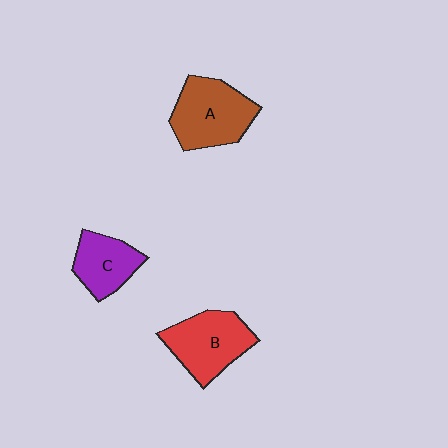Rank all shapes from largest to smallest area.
From largest to smallest: A (brown), B (red), C (purple).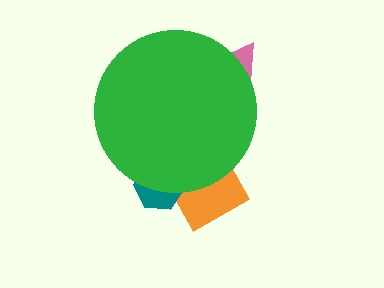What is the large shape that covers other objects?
A green circle.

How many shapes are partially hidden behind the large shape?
3 shapes are partially hidden.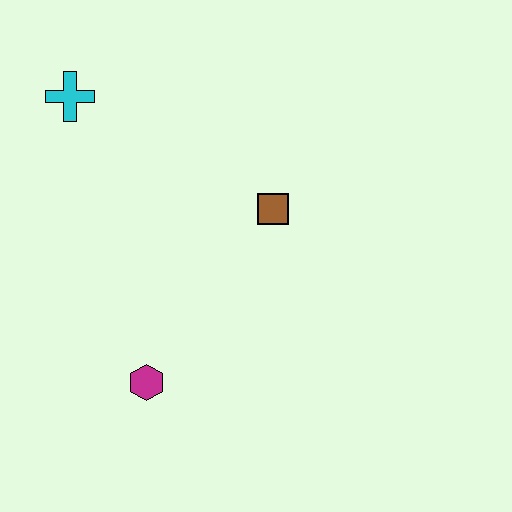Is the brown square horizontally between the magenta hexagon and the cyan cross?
No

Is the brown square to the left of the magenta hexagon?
No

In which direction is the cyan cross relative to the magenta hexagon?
The cyan cross is above the magenta hexagon.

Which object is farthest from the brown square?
The cyan cross is farthest from the brown square.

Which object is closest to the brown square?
The magenta hexagon is closest to the brown square.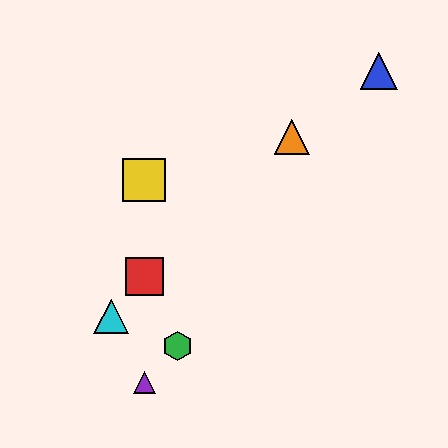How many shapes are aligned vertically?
3 shapes (the red square, the yellow square, the purple triangle) are aligned vertically.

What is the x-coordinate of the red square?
The red square is at x≈144.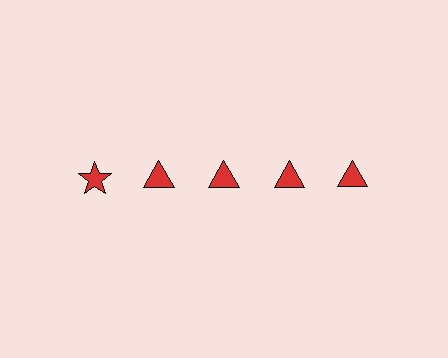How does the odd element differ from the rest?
It has a different shape: star instead of triangle.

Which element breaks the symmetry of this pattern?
The red star in the top row, leftmost column breaks the symmetry. All other shapes are red triangles.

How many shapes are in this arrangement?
There are 5 shapes arranged in a grid pattern.